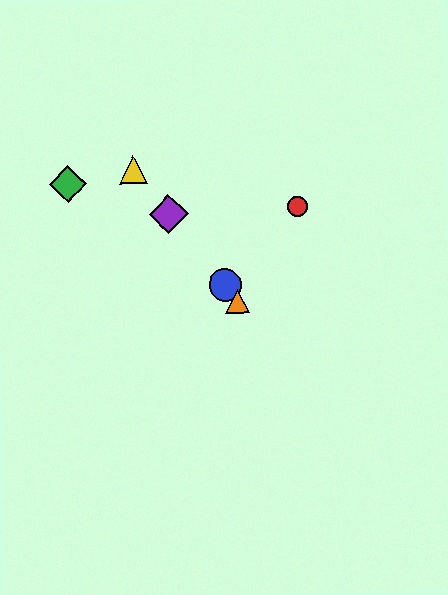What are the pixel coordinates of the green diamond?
The green diamond is at (68, 184).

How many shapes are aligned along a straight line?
4 shapes (the blue circle, the yellow triangle, the purple diamond, the orange triangle) are aligned along a straight line.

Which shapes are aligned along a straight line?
The blue circle, the yellow triangle, the purple diamond, the orange triangle are aligned along a straight line.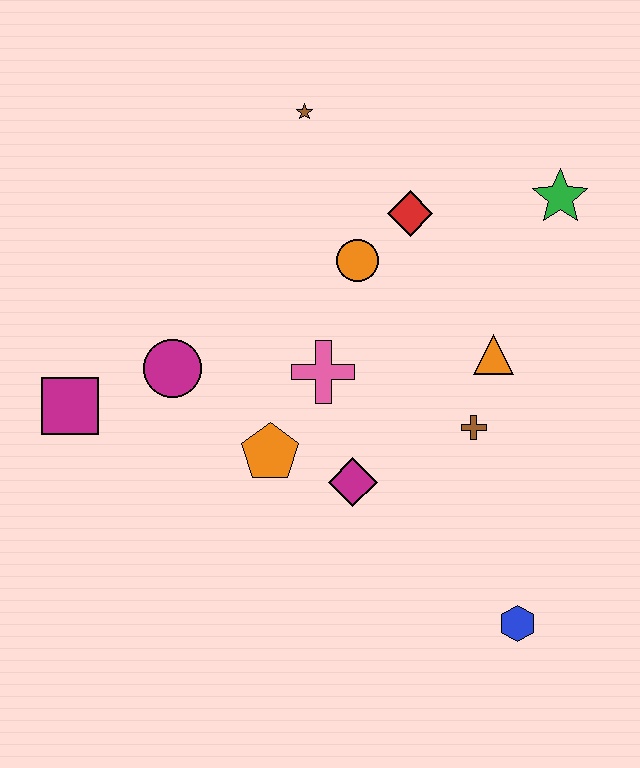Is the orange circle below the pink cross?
No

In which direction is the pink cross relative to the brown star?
The pink cross is below the brown star.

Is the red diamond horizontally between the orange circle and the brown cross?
Yes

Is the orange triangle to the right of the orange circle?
Yes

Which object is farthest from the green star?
The magenta square is farthest from the green star.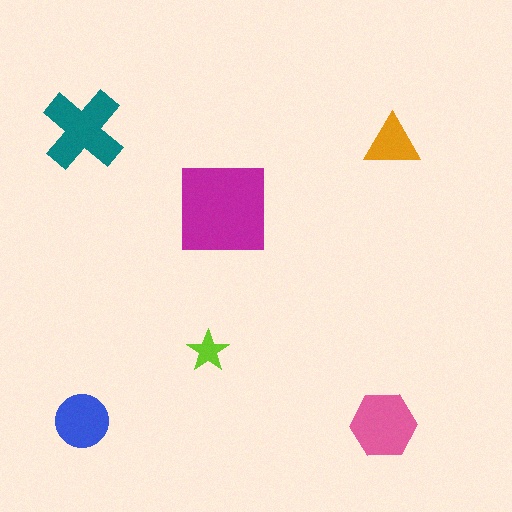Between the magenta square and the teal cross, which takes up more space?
The magenta square.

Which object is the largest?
The magenta square.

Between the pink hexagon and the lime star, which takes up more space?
The pink hexagon.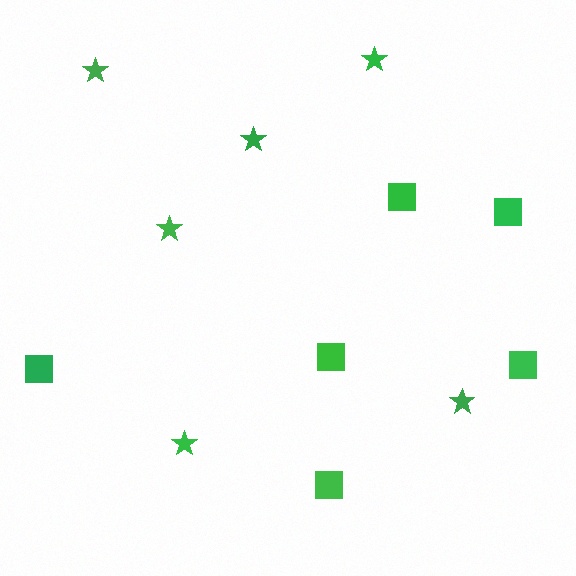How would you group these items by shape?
There are 2 groups: one group of squares (6) and one group of stars (6).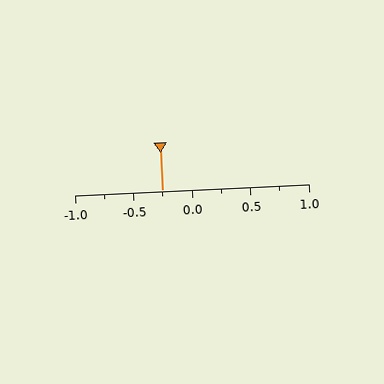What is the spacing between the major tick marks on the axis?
The major ticks are spaced 0.5 apart.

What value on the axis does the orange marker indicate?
The marker indicates approximately -0.25.